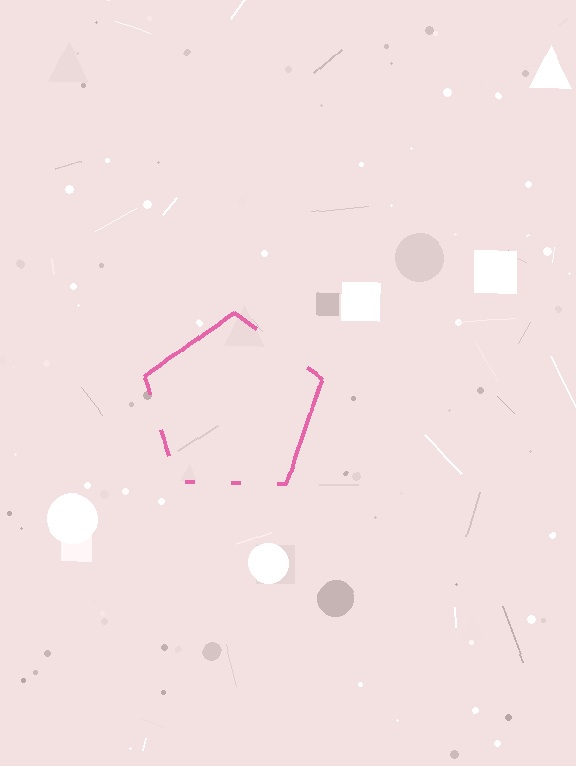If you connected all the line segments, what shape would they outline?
They would outline a pentagon.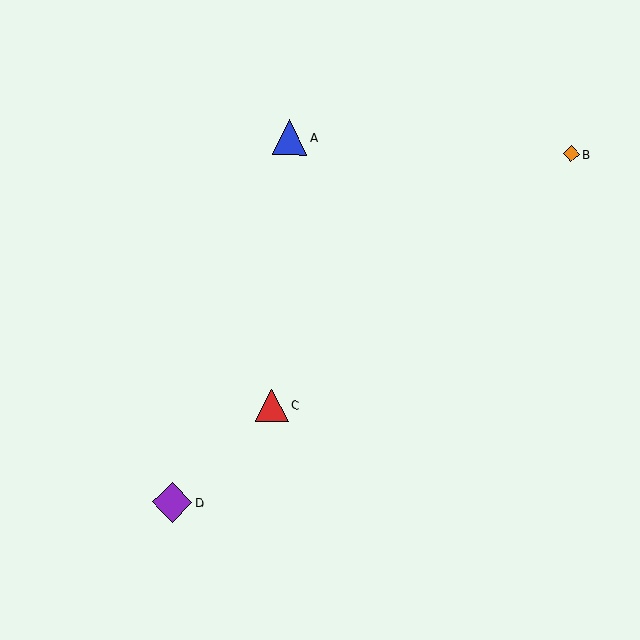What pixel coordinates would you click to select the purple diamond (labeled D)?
Click at (172, 502) to select the purple diamond D.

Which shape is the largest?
The purple diamond (labeled D) is the largest.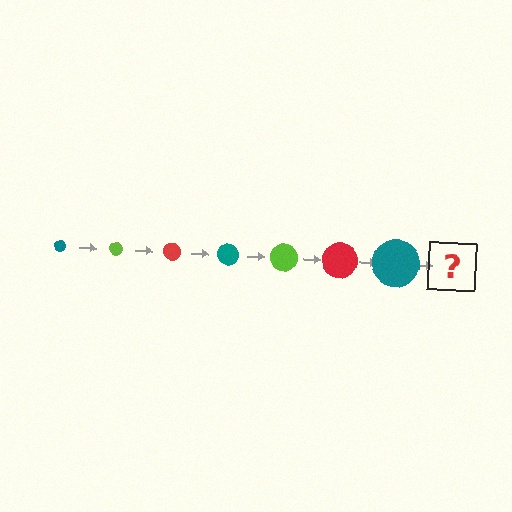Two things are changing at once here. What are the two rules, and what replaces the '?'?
The two rules are that the circle grows larger each step and the color cycles through teal, lime, and red. The '?' should be a lime circle, larger than the previous one.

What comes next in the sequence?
The next element should be a lime circle, larger than the previous one.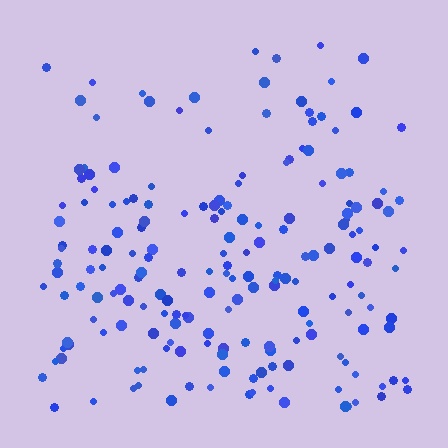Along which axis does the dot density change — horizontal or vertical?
Vertical.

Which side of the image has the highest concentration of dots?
The bottom.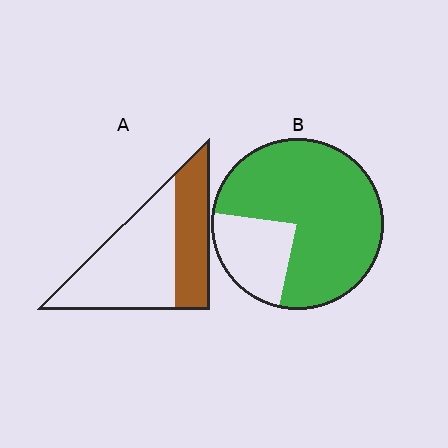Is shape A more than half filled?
No.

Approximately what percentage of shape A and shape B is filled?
A is approximately 35% and B is approximately 75%.